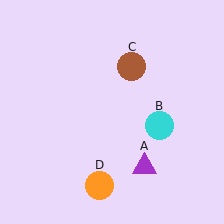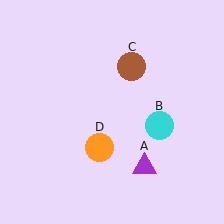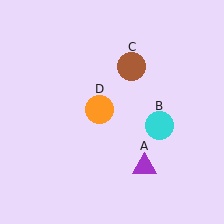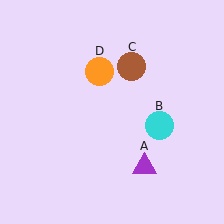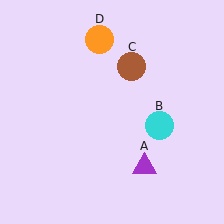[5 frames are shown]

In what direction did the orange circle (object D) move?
The orange circle (object D) moved up.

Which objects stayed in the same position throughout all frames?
Purple triangle (object A) and cyan circle (object B) and brown circle (object C) remained stationary.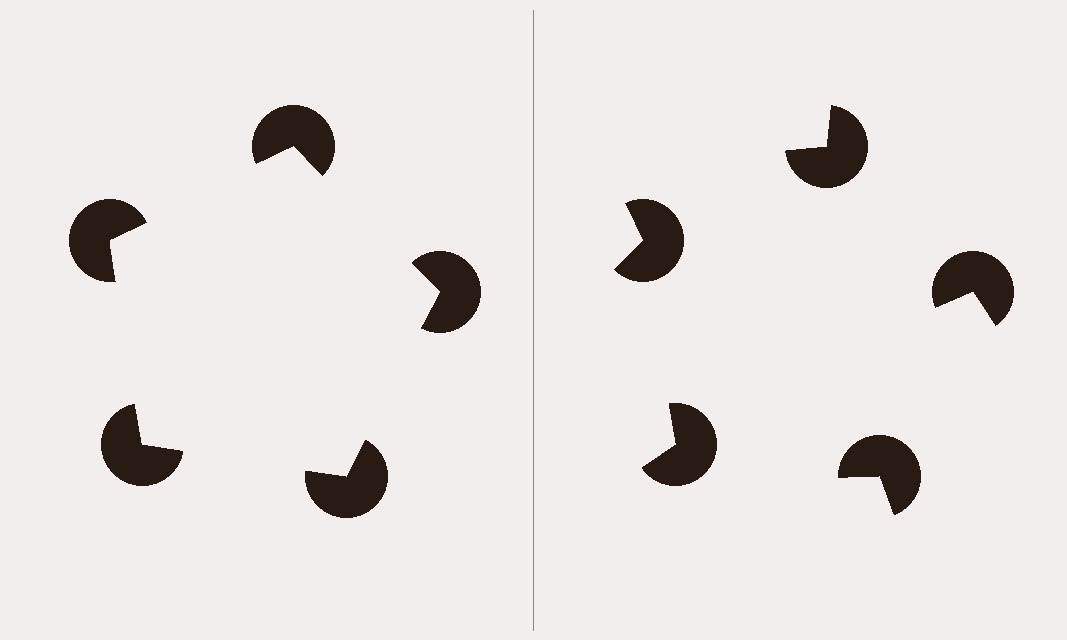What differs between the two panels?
The pac-man discs are positioned identically on both sides; only the wedge orientations differ. On the left they align to a pentagon; on the right they are misaligned.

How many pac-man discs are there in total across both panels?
10 — 5 on each side.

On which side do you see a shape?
An illusory pentagon appears on the left side. On the right side the wedge cuts are rotated, so no coherent shape forms.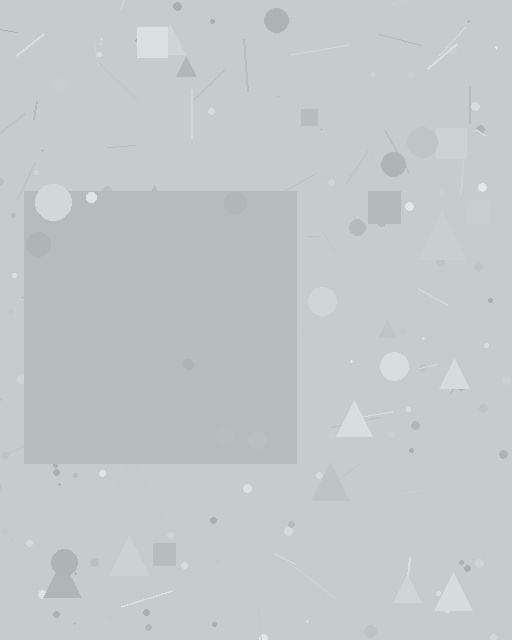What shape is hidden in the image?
A square is hidden in the image.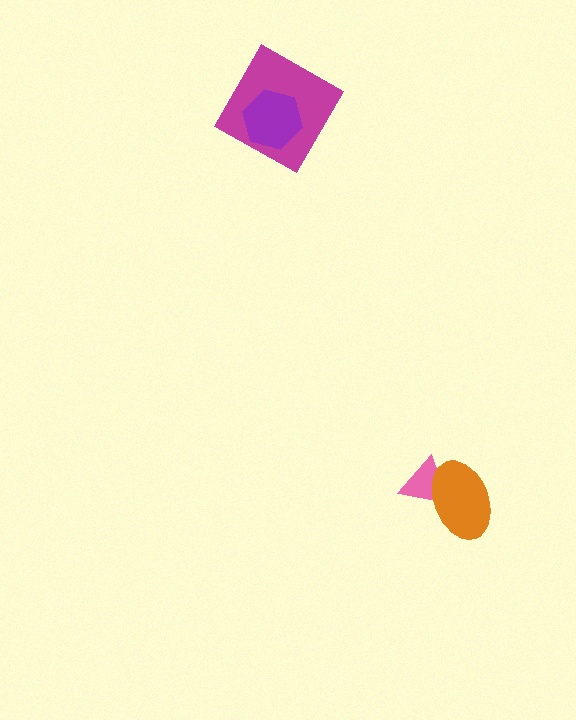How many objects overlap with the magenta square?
1 object overlaps with the magenta square.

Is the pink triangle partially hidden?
Yes, it is partially covered by another shape.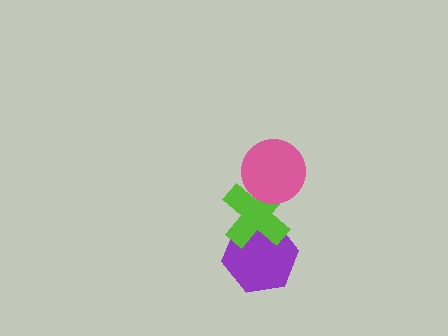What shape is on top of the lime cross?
The pink circle is on top of the lime cross.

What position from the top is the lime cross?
The lime cross is 2nd from the top.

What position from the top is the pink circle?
The pink circle is 1st from the top.